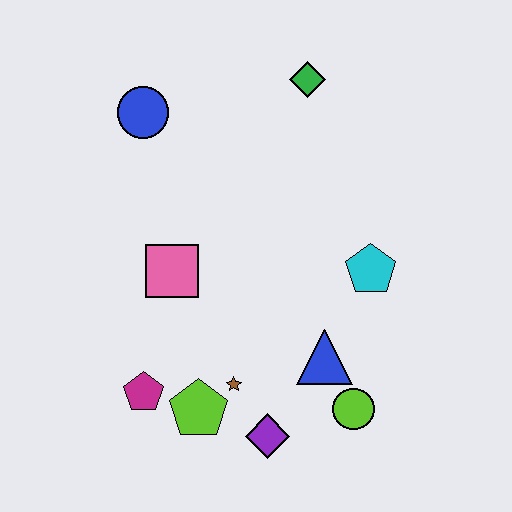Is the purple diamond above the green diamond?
No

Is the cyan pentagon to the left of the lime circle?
No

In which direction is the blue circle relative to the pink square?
The blue circle is above the pink square.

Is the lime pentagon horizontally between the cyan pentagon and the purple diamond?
No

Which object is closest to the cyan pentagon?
The blue triangle is closest to the cyan pentagon.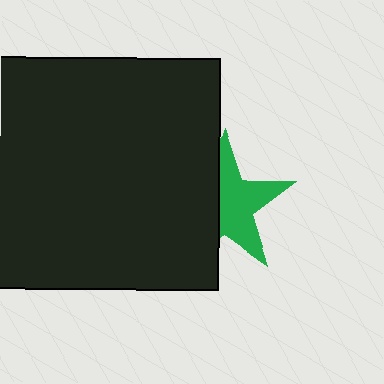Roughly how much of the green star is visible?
About half of it is visible (roughly 57%).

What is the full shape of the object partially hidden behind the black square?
The partially hidden object is a green star.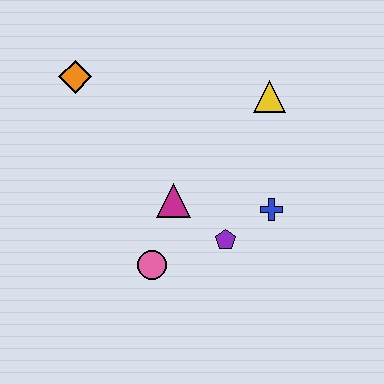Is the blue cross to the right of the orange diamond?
Yes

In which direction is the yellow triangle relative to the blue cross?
The yellow triangle is above the blue cross.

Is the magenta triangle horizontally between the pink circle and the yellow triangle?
Yes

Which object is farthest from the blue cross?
The orange diamond is farthest from the blue cross.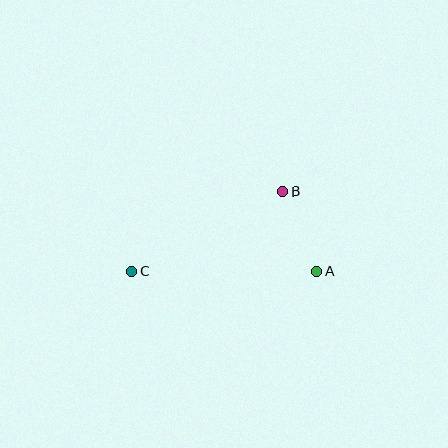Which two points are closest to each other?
Points A and B are closest to each other.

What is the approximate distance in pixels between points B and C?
The distance between B and C is approximately 171 pixels.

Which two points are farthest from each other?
Points A and C are farthest from each other.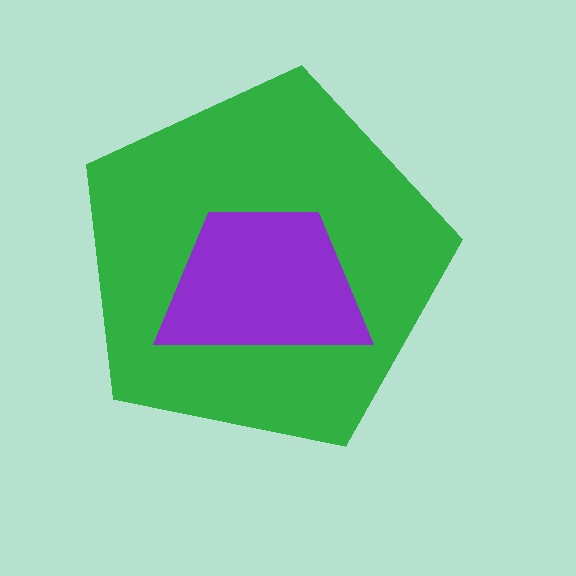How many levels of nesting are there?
2.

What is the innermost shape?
The purple trapezoid.